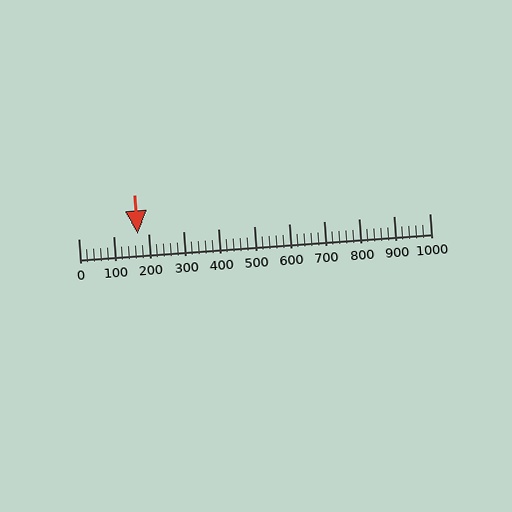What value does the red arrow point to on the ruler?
The red arrow points to approximately 169.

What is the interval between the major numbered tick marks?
The major tick marks are spaced 100 units apart.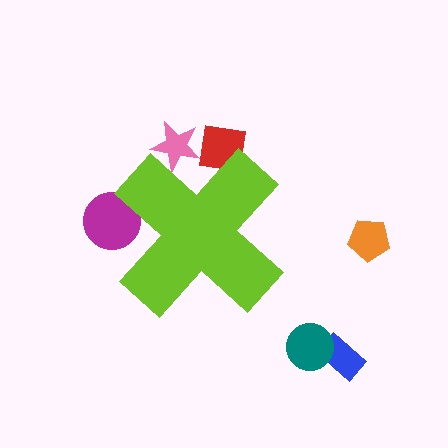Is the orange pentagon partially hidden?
No, the orange pentagon is fully visible.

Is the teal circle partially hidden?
No, the teal circle is fully visible.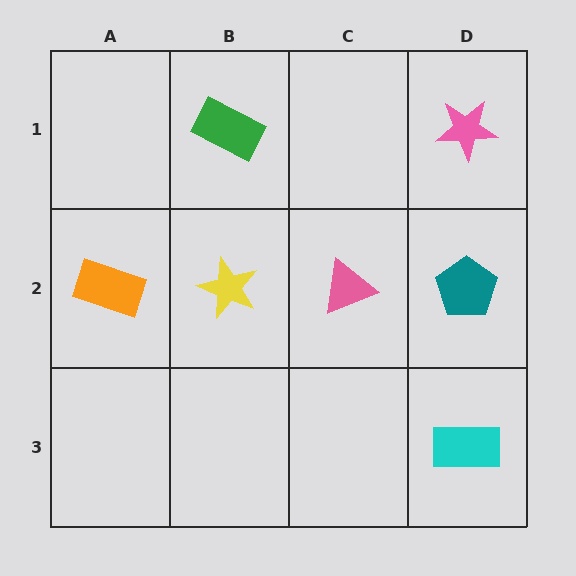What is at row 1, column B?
A green rectangle.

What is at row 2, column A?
An orange rectangle.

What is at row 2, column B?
A yellow star.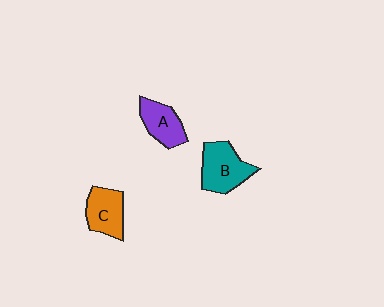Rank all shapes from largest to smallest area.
From largest to smallest: B (teal), C (orange), A (purple).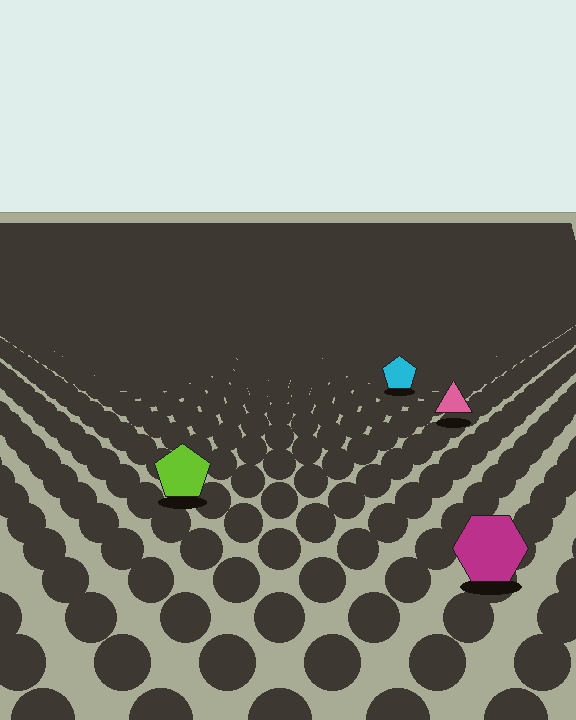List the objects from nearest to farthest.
From nearest to farthest: the magenta hexagon, the lime pentagon, the pink triangle, the cyan pentagon.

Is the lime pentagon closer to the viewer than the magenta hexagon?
No. The magenta hexagon is closer — you can tell from the texture gradient: the ground texture is coarser near it.